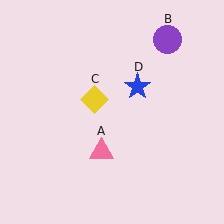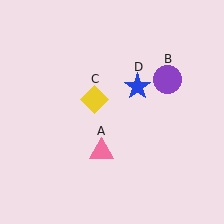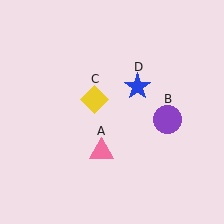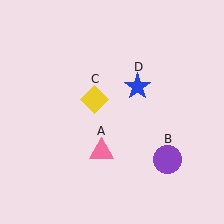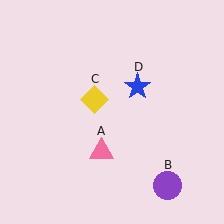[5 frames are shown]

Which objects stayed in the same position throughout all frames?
Pink triangle (object A) and yellow diamond (object C) and blue star (object D) remained stationary.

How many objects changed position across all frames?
1 object changed position: purple circle (object B).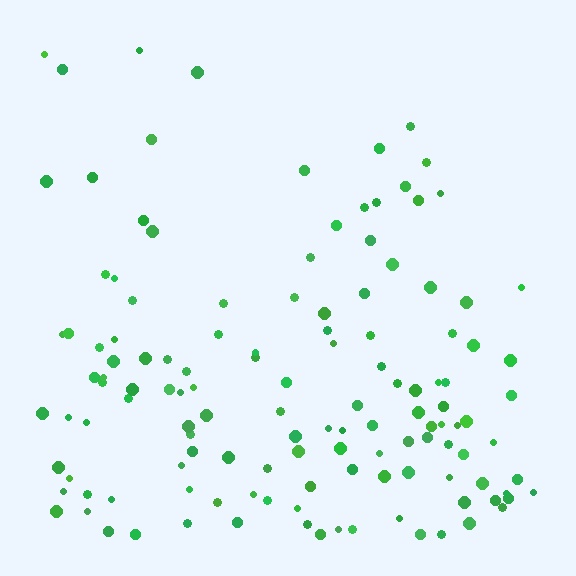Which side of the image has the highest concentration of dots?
The bottom.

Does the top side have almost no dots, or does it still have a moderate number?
Still a moderate number, just noticeably fewer than the bottom.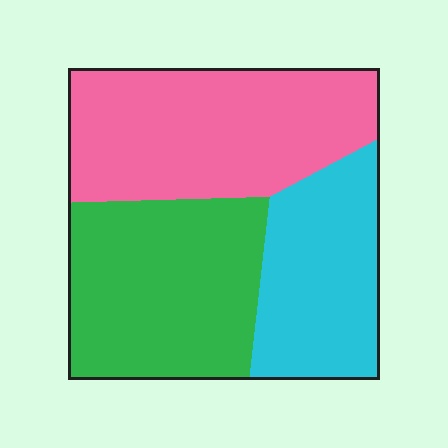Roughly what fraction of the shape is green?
Green covers roughly 35% of the shape.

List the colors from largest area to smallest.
From largest to smallest: pink, green, cyan.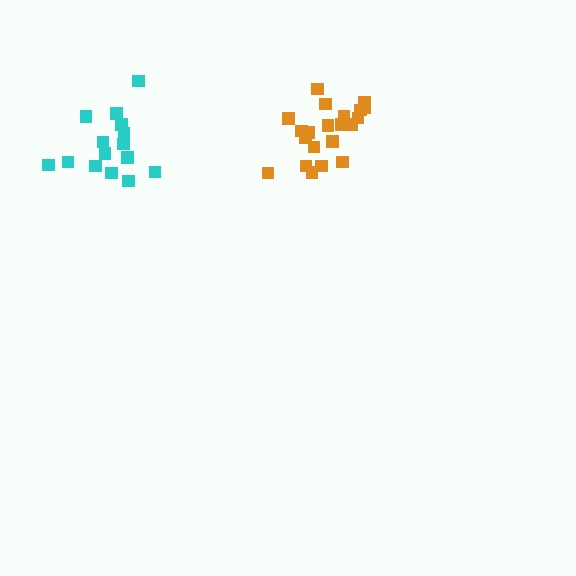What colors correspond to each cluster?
The clusters are colored: cyan, orange.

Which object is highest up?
The orange cluster is topmost.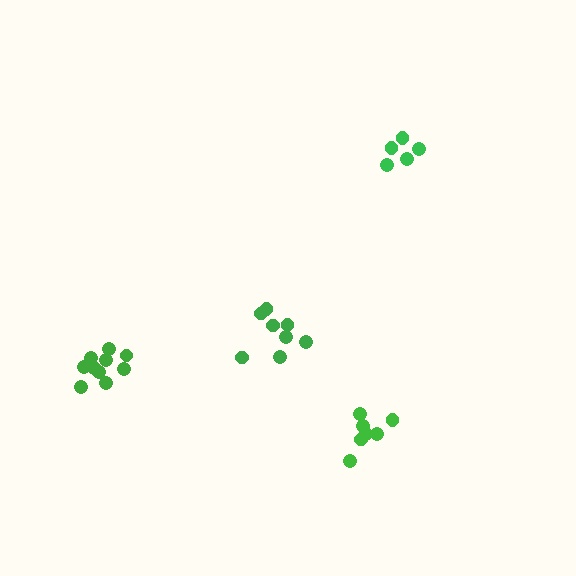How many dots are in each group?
Group 1: 7 dots, Group 2: 8 dots, Group 3: 5 dots, Group 4: 10 dots (30 total).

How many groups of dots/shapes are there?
There are 4 groups.